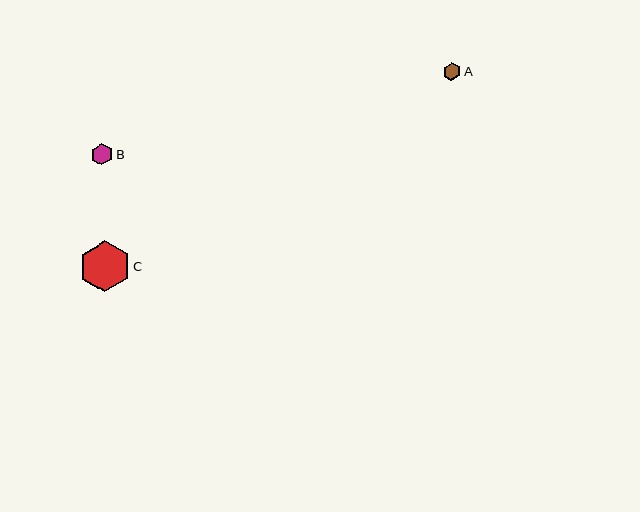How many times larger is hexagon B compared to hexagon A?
Hexagon B is approximately 1.2 times the size of hexagon A.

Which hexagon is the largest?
Hexagon C is the largest with a size of approximately 51 pixels.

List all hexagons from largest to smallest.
From largest to smallest: C, B, A.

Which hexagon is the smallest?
Hexagon A is the smallest with a size of approximately 18 pixels.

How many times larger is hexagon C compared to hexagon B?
Hexagon C is approximately 2.4 times the size of hexagon B.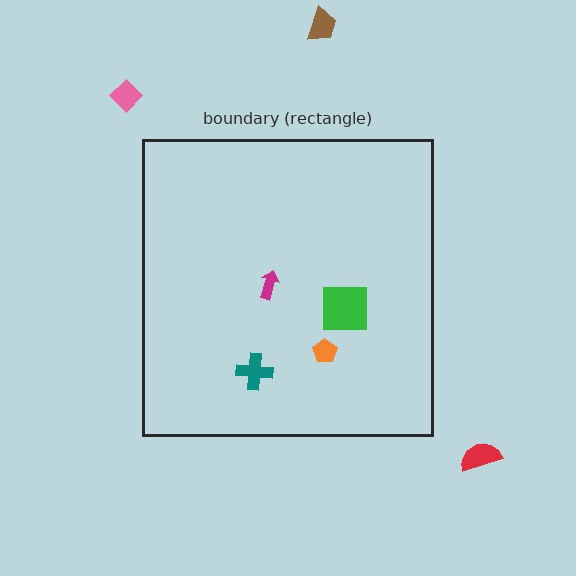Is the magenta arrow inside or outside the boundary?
Inside.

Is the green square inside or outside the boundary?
Inside.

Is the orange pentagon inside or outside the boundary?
Inside.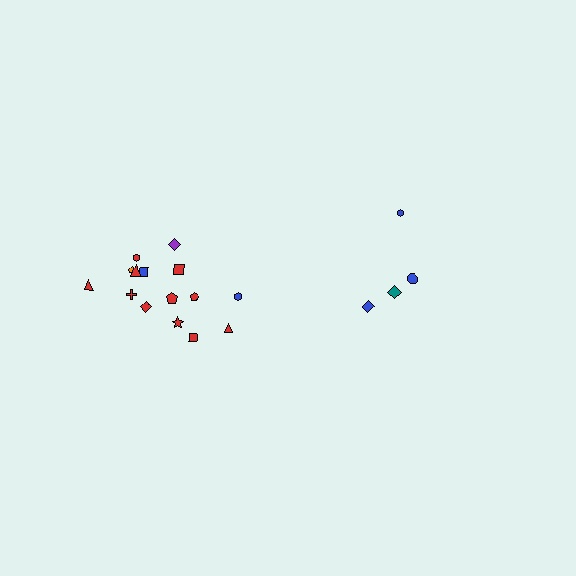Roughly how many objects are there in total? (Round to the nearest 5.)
Roughly 20 objects in total.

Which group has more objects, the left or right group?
The left group.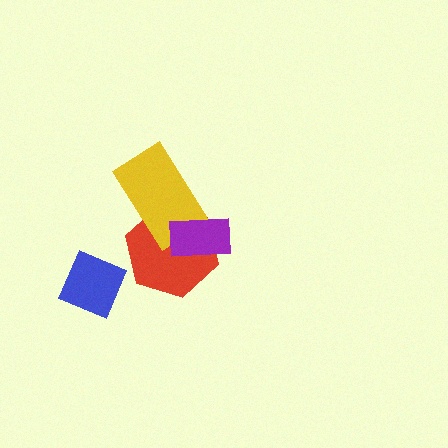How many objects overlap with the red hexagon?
2 objects overlap with the red hexagon.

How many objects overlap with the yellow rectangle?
2 objects overlap with the yellow rectangle.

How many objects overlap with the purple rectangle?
2 objects overlap with the purple rectangle.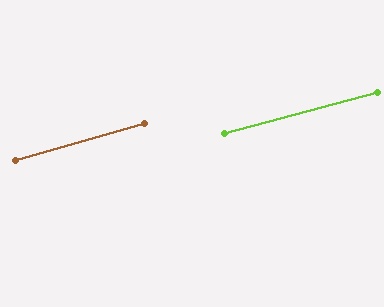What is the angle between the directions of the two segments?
Approximately 1 degree.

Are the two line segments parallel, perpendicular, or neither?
Parallel — their directions differ by only 1.2°.